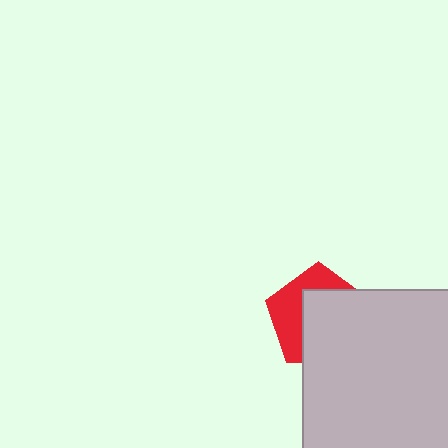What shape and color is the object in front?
The object in front is a light gray square.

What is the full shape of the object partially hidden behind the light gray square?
The partially hidden object is a red pentagon.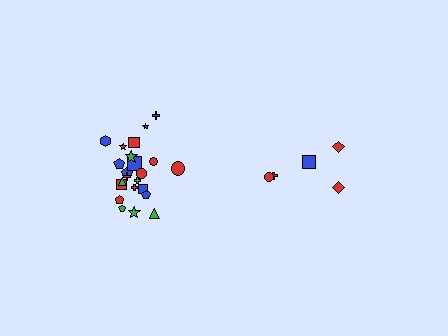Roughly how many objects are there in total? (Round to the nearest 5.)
Roughly 30 objects in total.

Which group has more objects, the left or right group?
The left group.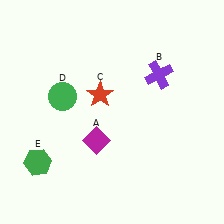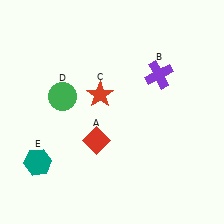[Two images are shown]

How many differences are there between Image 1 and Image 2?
There are 2 differences between the two images.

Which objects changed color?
A changed from magenta to red. E changed from green to teal.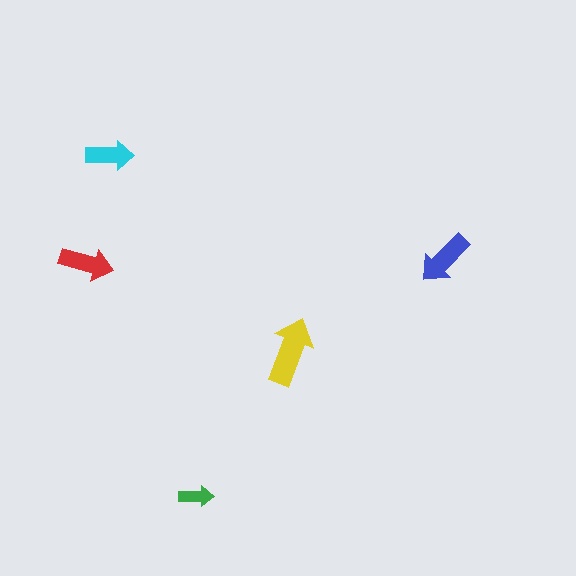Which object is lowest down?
The green arrow is bottommost.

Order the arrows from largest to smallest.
the yellow one, the blue one, the red one, the cyan one, the green one.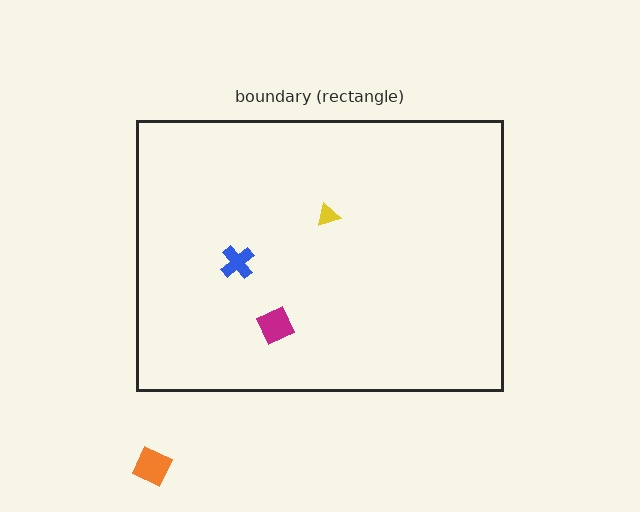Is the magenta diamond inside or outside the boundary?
Inside.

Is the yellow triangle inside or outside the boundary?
Inside.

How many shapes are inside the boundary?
3 inside, 1 outside.